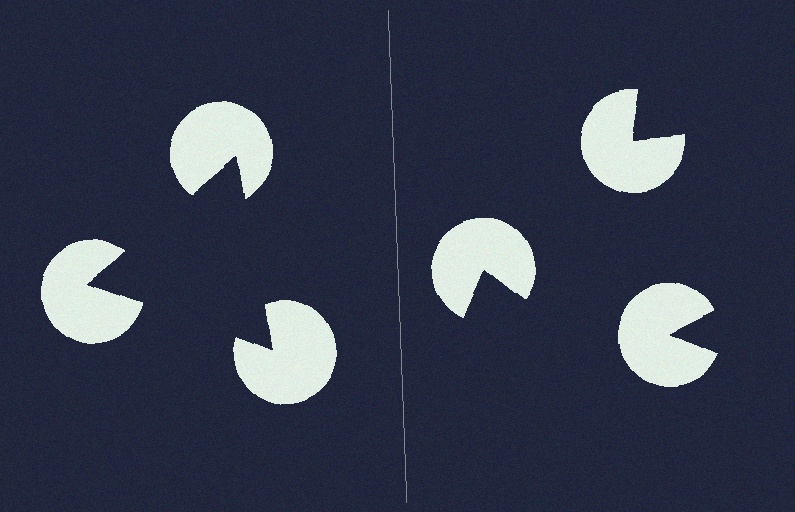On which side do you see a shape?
An illusory triangle appears on the left side. On the right side the wedge cuts are rotated, so no coherent shape forms.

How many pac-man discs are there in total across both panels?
6 — 3 on each side.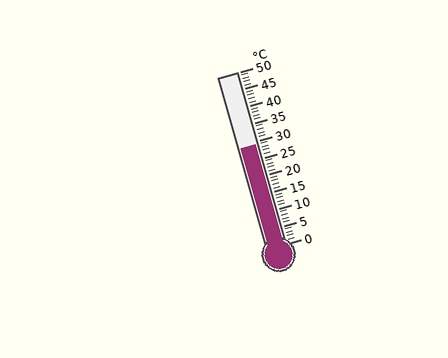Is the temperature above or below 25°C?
The temperature is above 25°C.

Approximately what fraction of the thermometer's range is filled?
The thermometer is filled to approximately 60% of its range.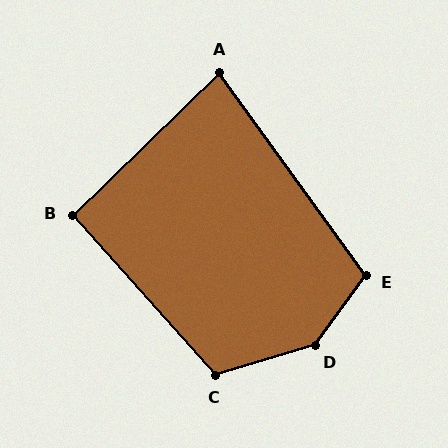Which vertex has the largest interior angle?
D, at approximately 143 degrees.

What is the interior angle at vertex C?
Approximately 115 degrees (obtuse).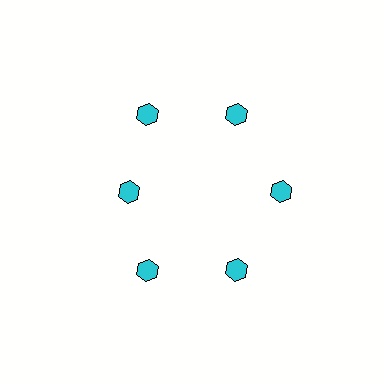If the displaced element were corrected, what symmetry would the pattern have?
It would have 6-fold rotational symmetry — the pattern would map onto itself every 60 degrees.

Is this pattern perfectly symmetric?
No. The 6 cyan hexagons are arranged in a ring, but one element near the 9 o'clock position is pulled inward toward the center, breaking the 6-fold rotational symmetry.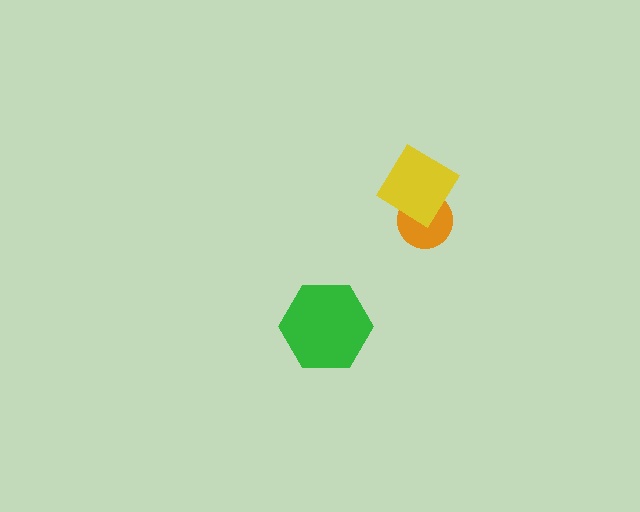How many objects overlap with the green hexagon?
0 objects overlap with the green hexagon.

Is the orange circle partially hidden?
Yes, it is partially covered by another shape.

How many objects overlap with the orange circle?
1 object overlaps with the orange circle.